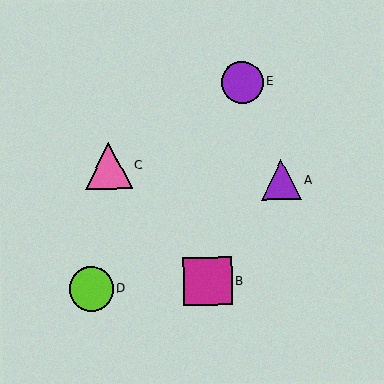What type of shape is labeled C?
Shape C is a pink triangle.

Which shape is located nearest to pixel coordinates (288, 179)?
The purple triangle (labeled A) at (281, 180) is nearest to that location.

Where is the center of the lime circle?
The center of the lime circle is at (91, 289).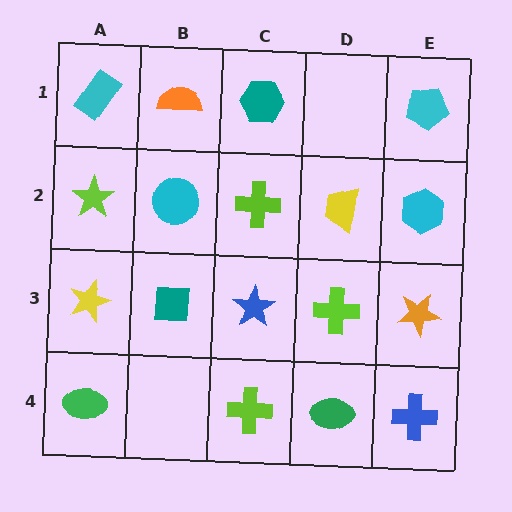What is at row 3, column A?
A yellow star.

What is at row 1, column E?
A cyan pentagon.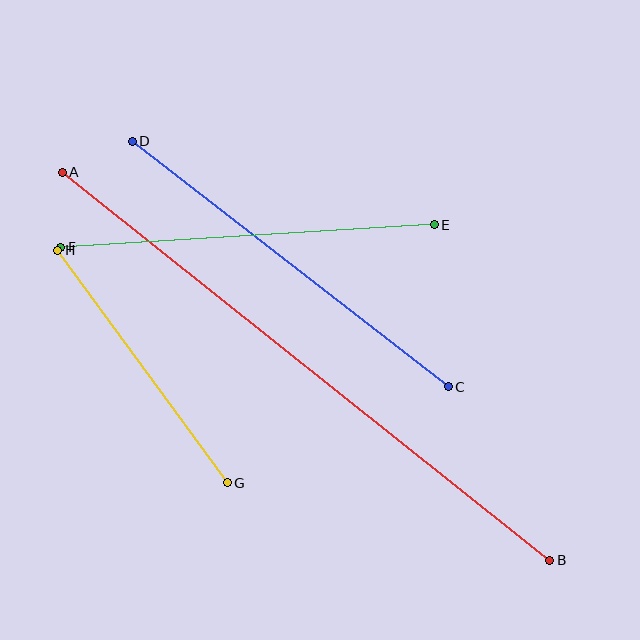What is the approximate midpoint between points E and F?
The midpoint is at approximately (248, 236) pixels.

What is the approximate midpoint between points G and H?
The midpoint is at approximately (143, 366) pixels.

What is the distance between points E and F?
The distance is approximately 374 pixels.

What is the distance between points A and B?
The distance is approximately 623 pixels.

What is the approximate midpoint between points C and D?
The midpoint is at approximately (290, 264) pixels.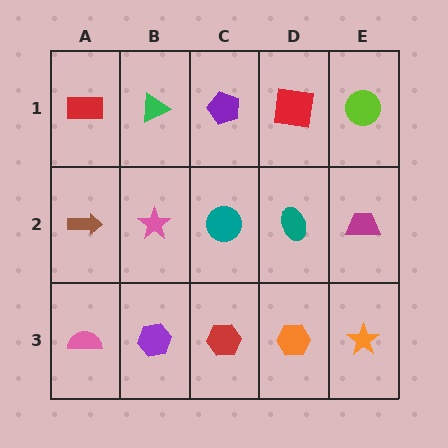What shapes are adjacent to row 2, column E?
A lime circle (row 1, column E), an orange star (row 3, column E), a teal ellipse (row 2, column D).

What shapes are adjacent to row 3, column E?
A magenta trapezoid (row 2, column E), an orange hexagon (row 3, column D).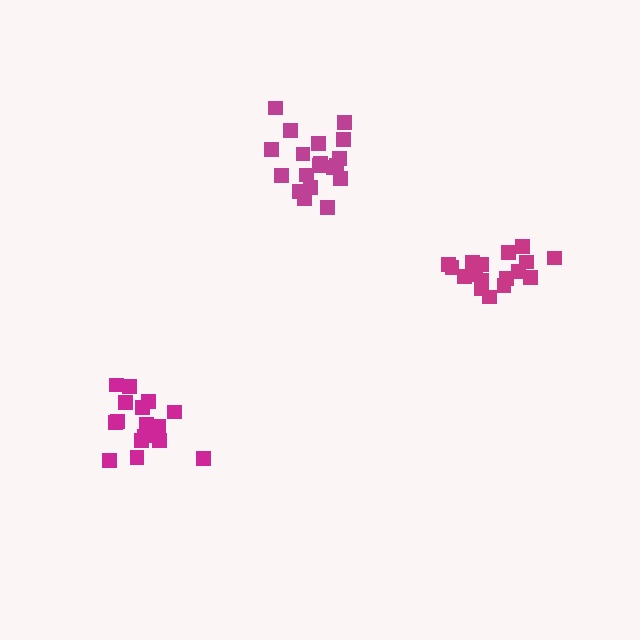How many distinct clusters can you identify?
There are 3 distinct clusters.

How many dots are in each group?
Group 1: 19 dots, Group 2: 17 dots, Group 3: 16 dots (52 total).